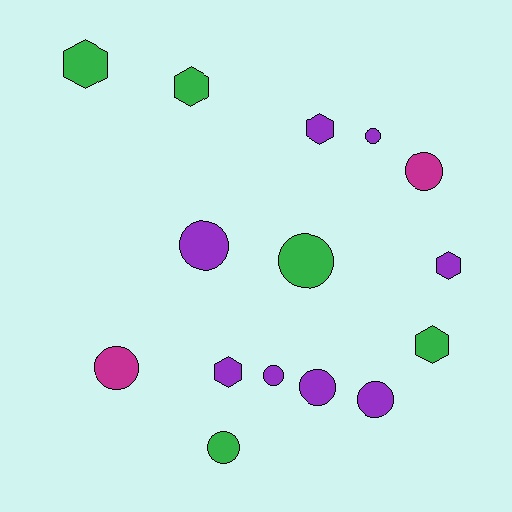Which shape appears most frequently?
Circle, with 9 objects.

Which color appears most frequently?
Purple, with 8 objects.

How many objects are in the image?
There are 15 objects.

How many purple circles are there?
There are 5 purple circles.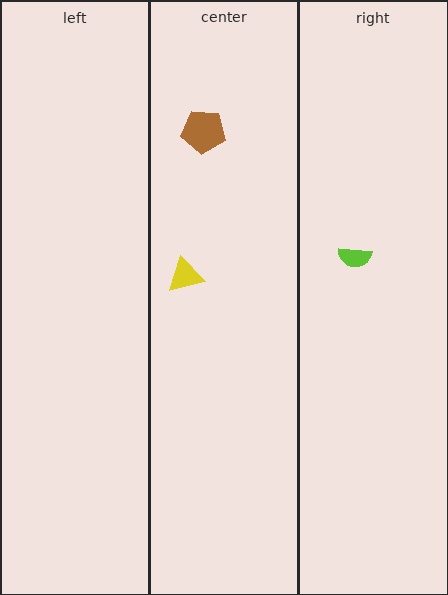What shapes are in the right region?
The lime semicircle.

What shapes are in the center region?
The brown pentagon, the yellow triangle.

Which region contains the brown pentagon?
The center region.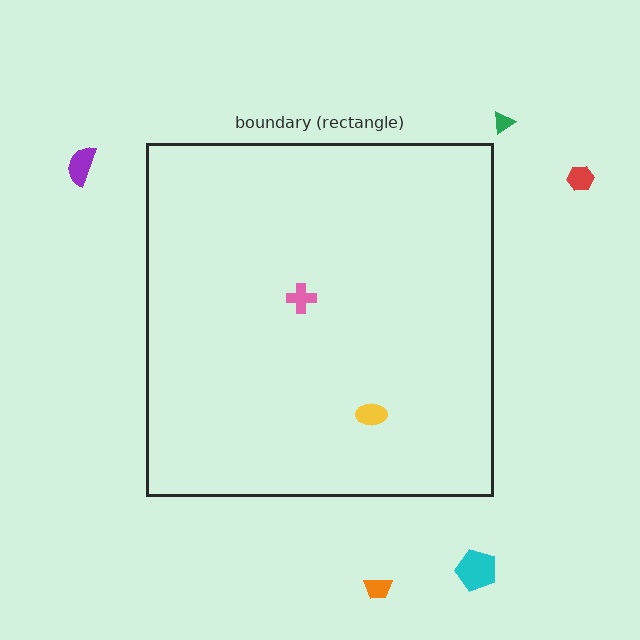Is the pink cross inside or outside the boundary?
Inside.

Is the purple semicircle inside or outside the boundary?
Outside.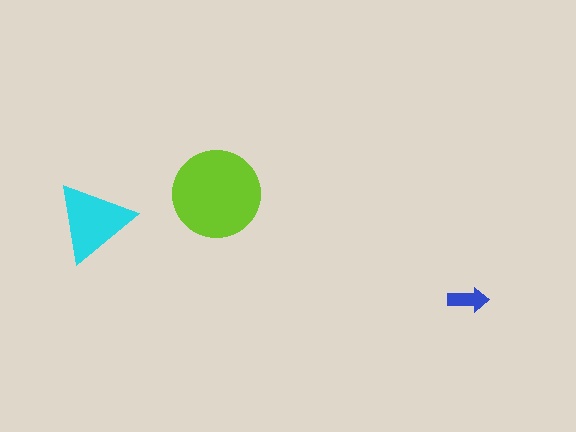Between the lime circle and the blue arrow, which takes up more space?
The lime circle.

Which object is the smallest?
The blue arrow.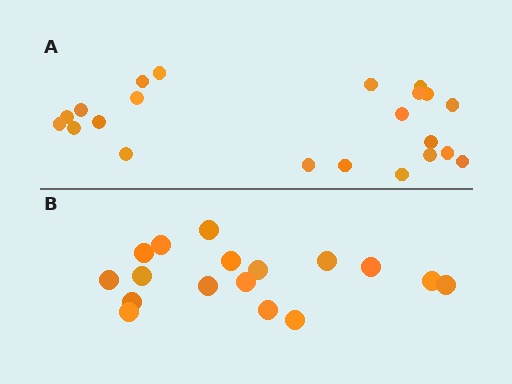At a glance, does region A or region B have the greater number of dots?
Region A (the top region) has more dots.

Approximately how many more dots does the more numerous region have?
Region A has about 5 more dots than region B.